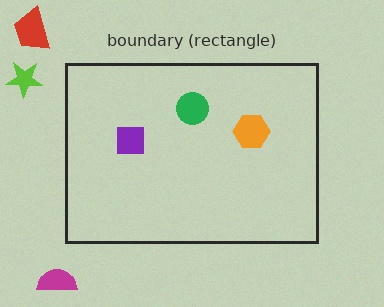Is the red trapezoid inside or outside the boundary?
Outside.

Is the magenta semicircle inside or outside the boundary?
Outside.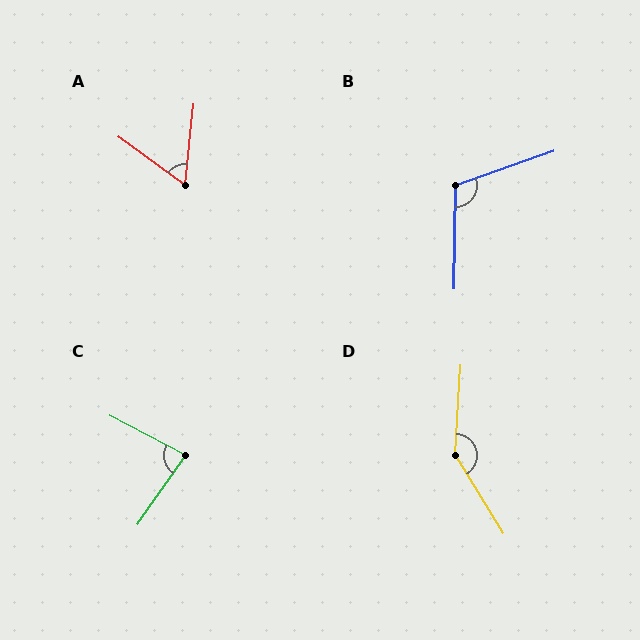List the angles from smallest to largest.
A (60°), C (83°), B (110°), D (145°).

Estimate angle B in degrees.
Approximately 110 degrees.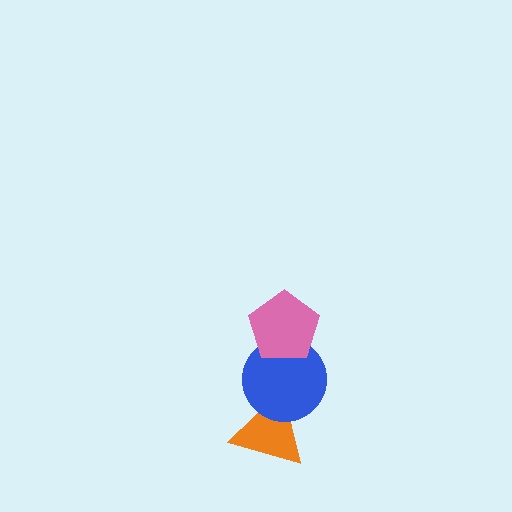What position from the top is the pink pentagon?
The pink pentagon is 1st from the top.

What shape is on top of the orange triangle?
The blue circle is on top of the orange triangle.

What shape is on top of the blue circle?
The pink pentagon is on top of the blue circle.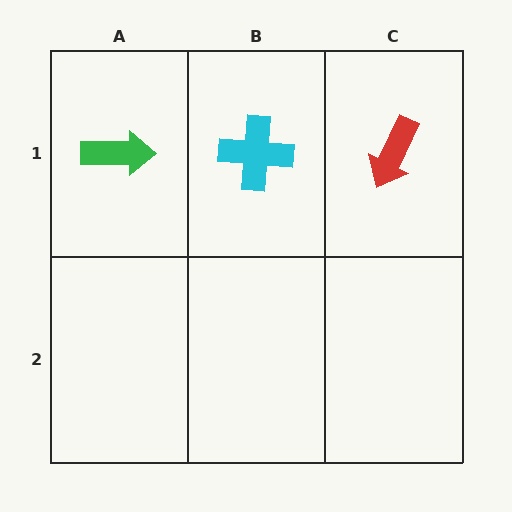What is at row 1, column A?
A green arrow.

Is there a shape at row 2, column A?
No, that cell is empty.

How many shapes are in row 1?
3 shapes.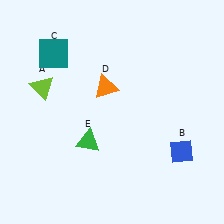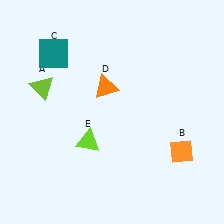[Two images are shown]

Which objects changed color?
B changed from blue to orange. E changed from green to lime.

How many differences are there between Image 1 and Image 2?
There are 2 differences between the two images.